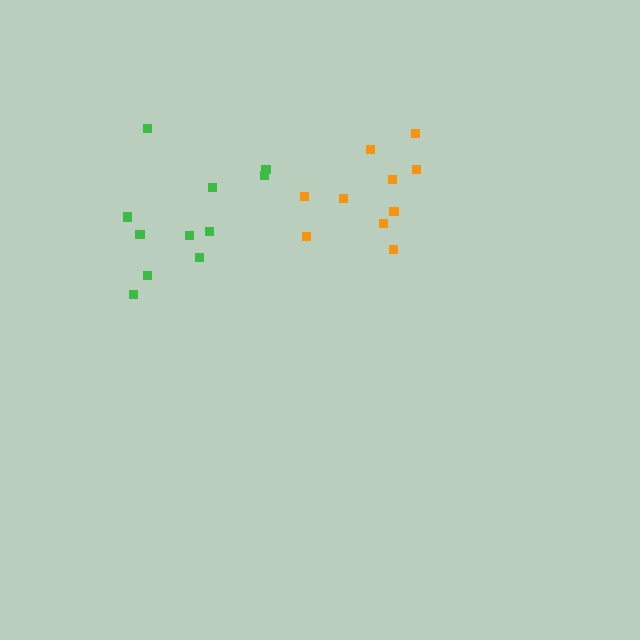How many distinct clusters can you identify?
There are 2 distinct clusters.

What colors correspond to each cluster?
The clusters are colored: orange, green.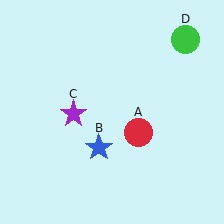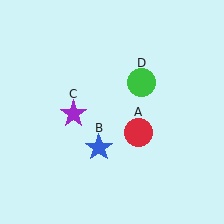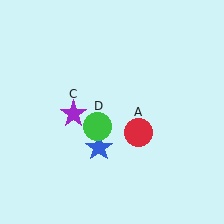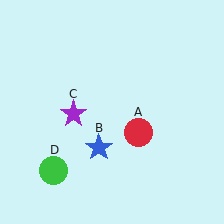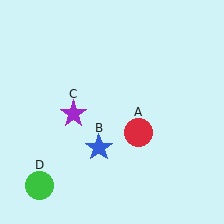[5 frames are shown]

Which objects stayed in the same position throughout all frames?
Red circle (object A) and blue star (object B) and purple star (object C) remained stationary.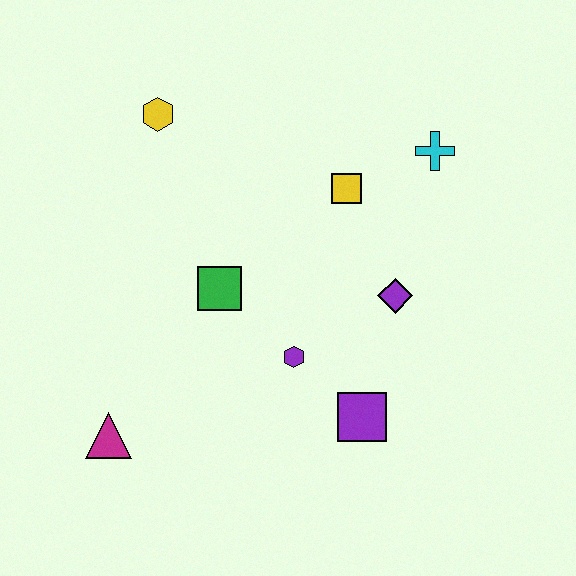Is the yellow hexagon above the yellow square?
Yes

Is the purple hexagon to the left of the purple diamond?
Yes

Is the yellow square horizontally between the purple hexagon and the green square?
No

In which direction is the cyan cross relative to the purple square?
The cyan cross is above the purple square.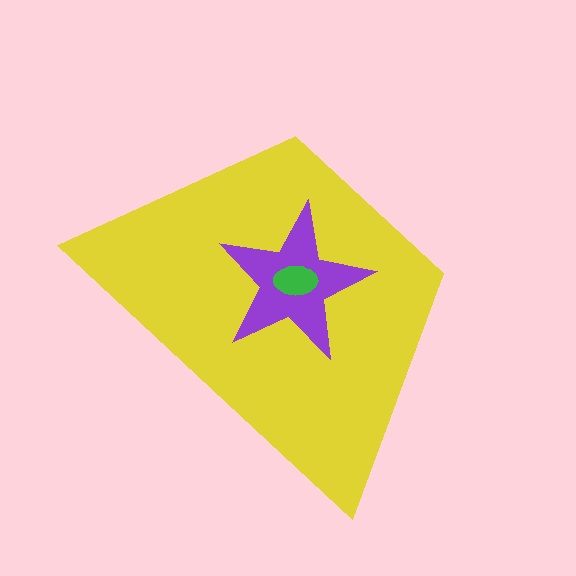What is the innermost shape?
The green ellipse.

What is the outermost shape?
The yellow trapezoid.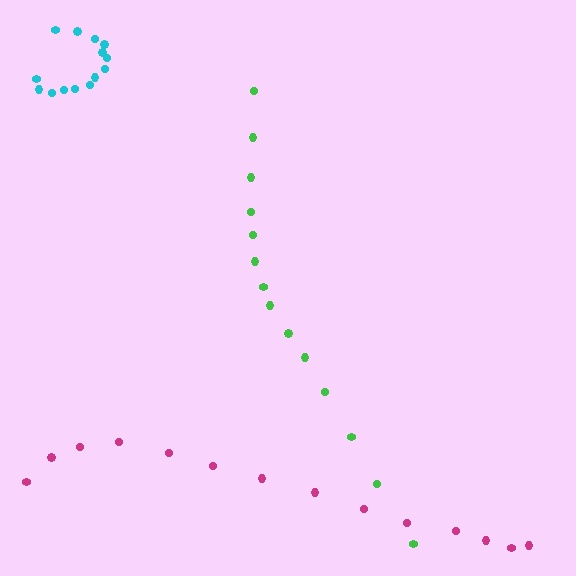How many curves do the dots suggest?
There are 3 distinct paths.